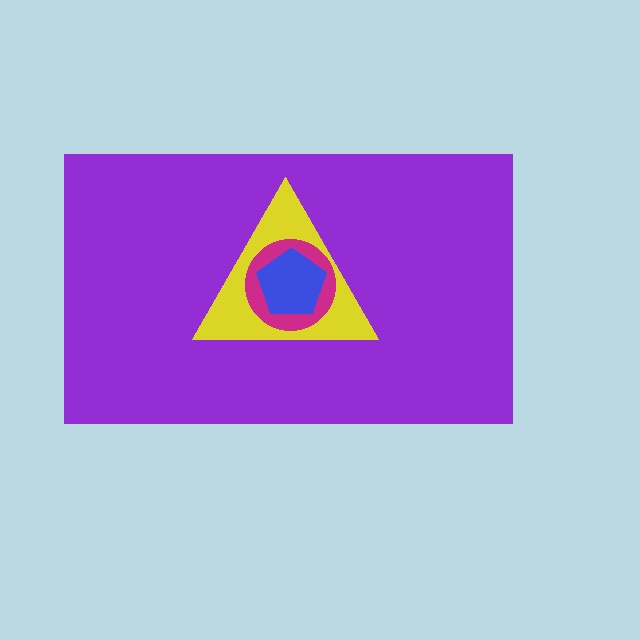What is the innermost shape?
The blue pentagon.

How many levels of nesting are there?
4.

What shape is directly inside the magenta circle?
The blue pentagon.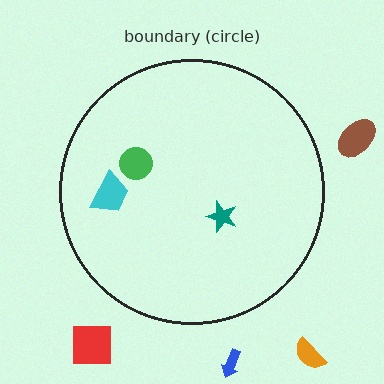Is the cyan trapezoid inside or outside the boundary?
Inside.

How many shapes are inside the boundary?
3 inside, 4 outside.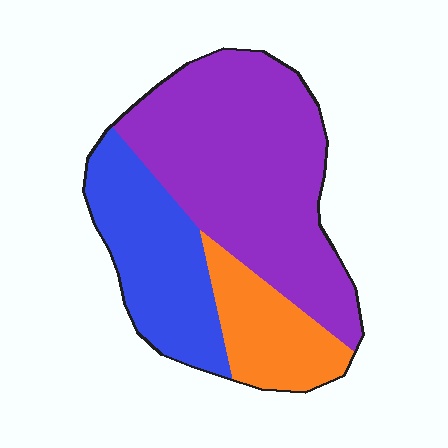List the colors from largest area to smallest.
From largest to smallest: purple, blue, orange.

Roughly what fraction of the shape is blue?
Blue takes up between a sixth and a third of the shape.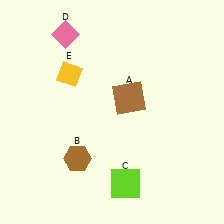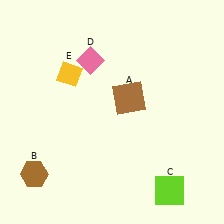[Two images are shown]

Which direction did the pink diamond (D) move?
The pink diamond (D) moved down.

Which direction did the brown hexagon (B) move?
The brown hexagon (B) moved left.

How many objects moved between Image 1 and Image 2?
3 objects moved between the two images.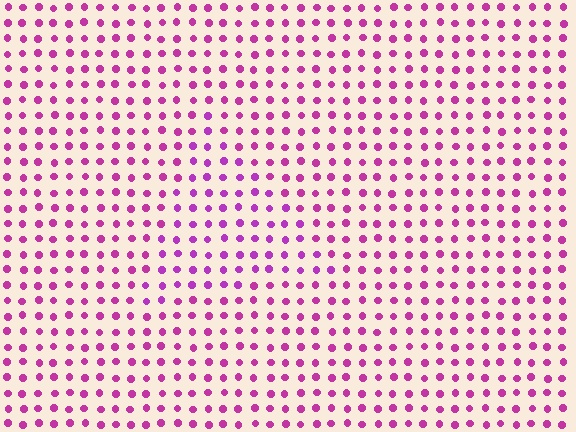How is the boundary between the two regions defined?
The boundary is defined purely by a slight shift in hue (about 18 degrees). Spacing, size, and orientation are identical on both sides.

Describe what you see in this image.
The image is filled with small magenta elements in a uniform arrangement. A triangle-shaped region is visible where the elements are tinted to a slightly different hue, forming a subtle color boundary.